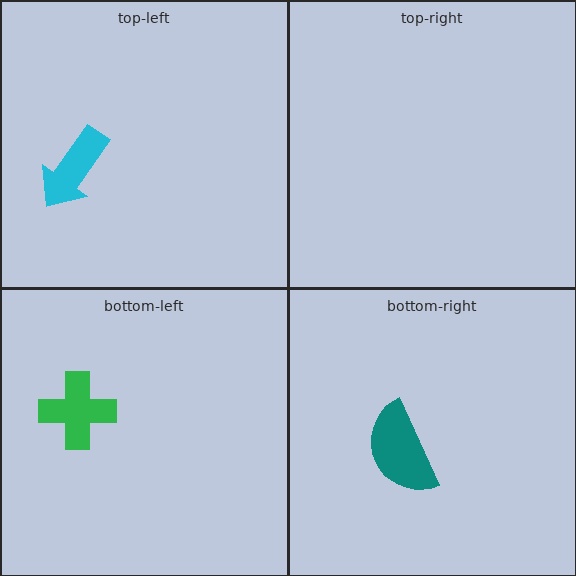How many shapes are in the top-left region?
1.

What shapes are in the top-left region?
The cyan arrow.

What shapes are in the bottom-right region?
The teal semicircle.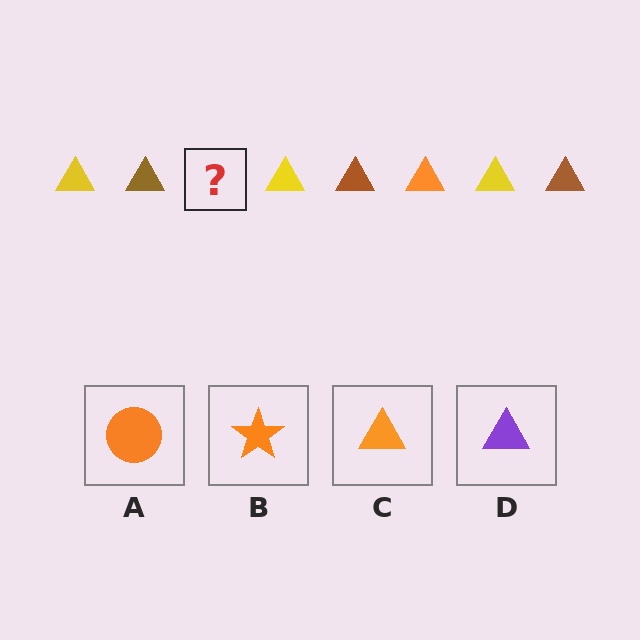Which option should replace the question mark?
Option C.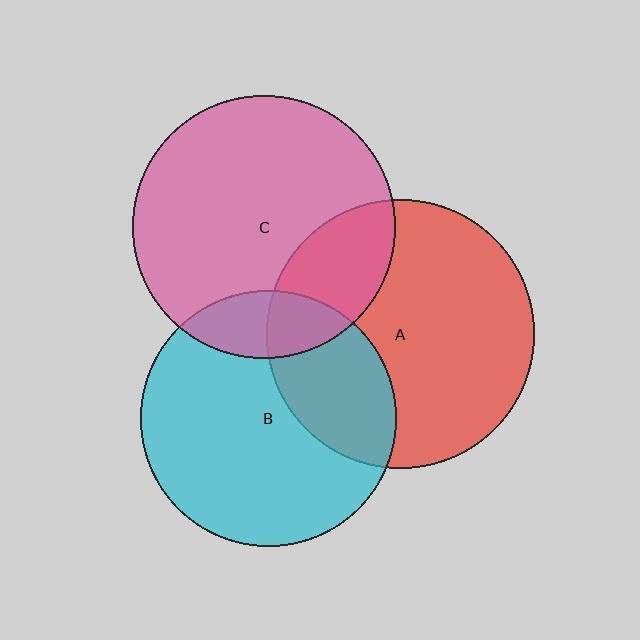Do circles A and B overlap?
Yes.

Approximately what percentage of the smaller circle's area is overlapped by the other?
Approximately 30%.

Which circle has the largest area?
Circle A (red).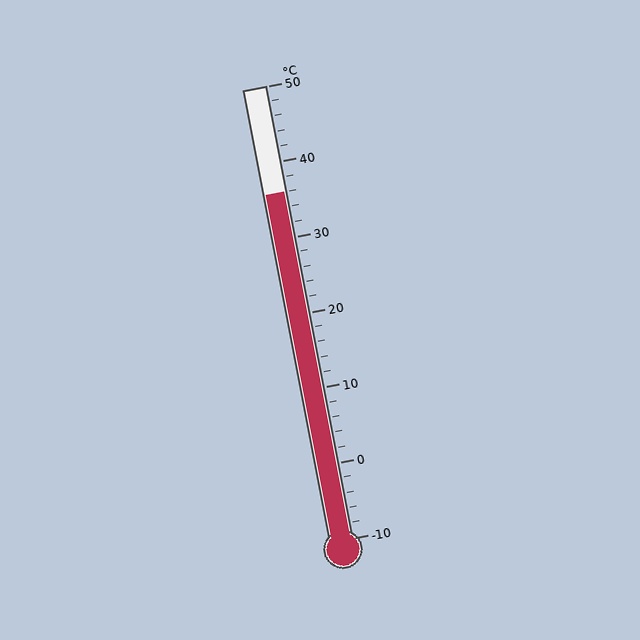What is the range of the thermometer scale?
The thermometer scale ranges from -10°C to 50°C.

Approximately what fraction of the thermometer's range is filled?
The thermometer is filled to approximately 75% of its range.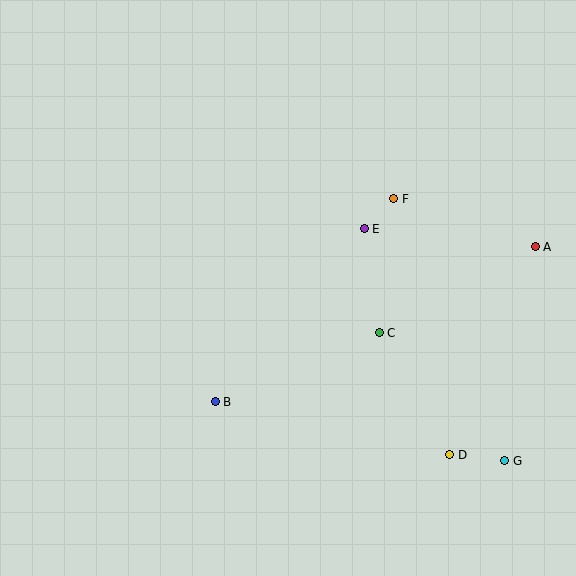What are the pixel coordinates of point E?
Point E is at (364, 229).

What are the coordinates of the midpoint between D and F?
The midpoint between D and F is at (422, 327).